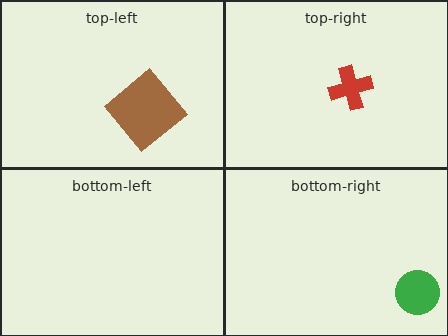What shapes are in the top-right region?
The red cross.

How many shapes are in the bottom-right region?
1.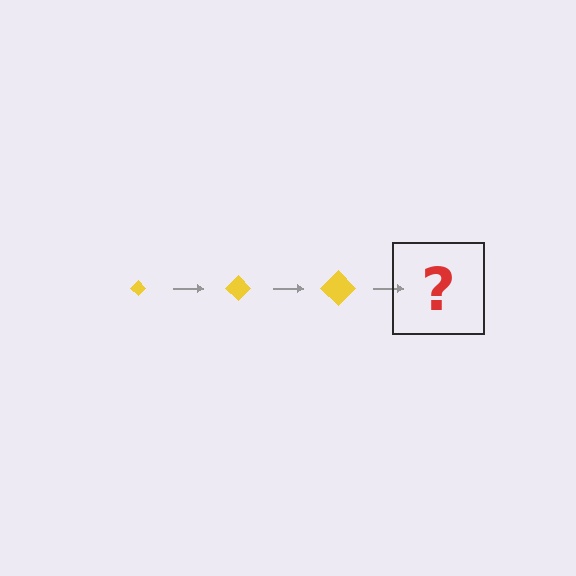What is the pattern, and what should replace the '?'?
The pattern is that the diamond gets progressively larger each step. The '?' should be a yellow diamond, larger than the previous one.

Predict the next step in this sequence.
The next step is a yellow diamond, larger than the previous one.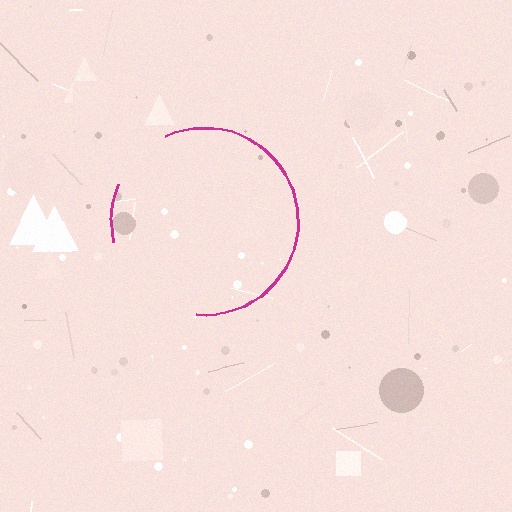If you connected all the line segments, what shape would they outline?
They would outline a circle.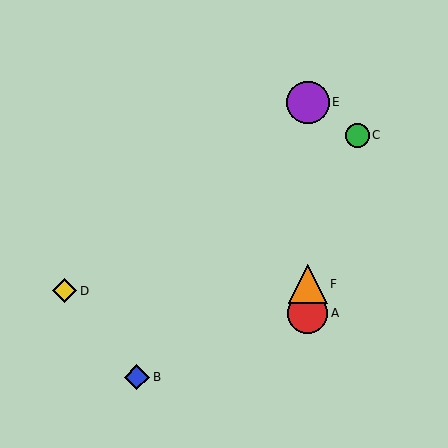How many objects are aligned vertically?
3 objects (A, E, F) are aligned vertically.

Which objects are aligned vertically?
Objects A, E, F are aligned vertically.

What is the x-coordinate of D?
Object D is at x≈65.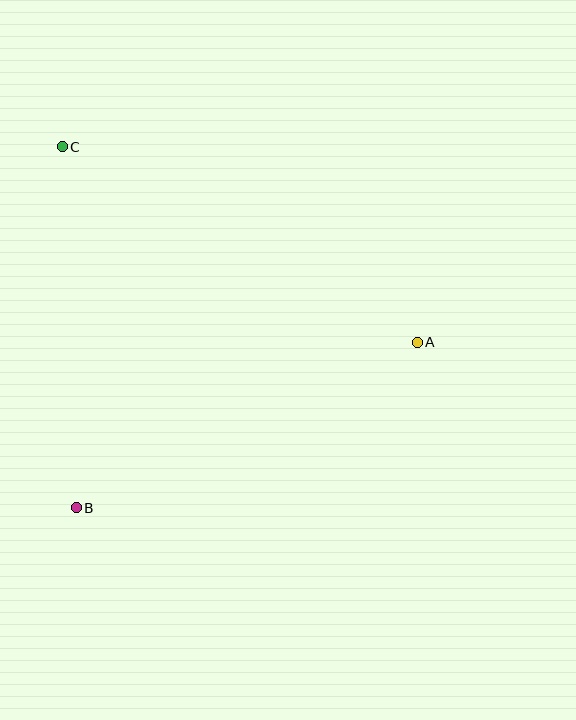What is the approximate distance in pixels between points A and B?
The distance between A and B is approximately 380 pixels.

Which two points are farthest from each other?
Points A and C are farthest from each other.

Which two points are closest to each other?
Points B and C are closest to each other.